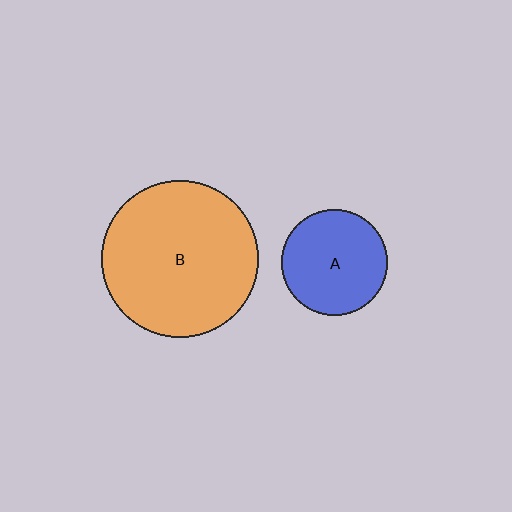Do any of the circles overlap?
No, none of the circles overlap.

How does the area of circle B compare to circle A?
Approximately 2.2 times.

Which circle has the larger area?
Circle B (orange).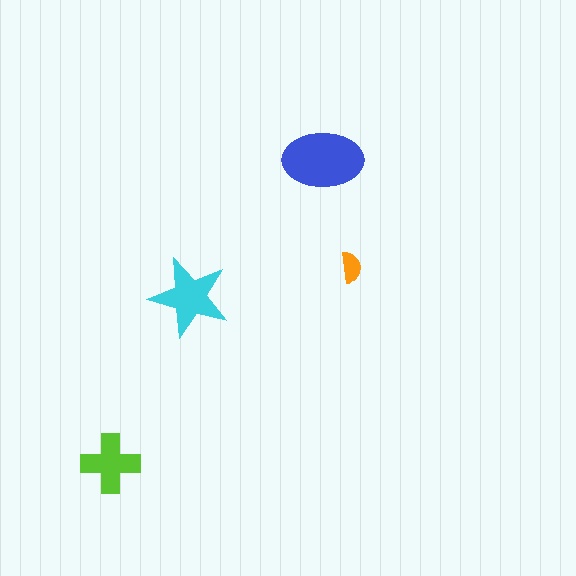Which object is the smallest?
The orange semicircle.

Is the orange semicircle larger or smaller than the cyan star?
Smaller.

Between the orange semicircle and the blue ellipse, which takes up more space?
The blue ellipse.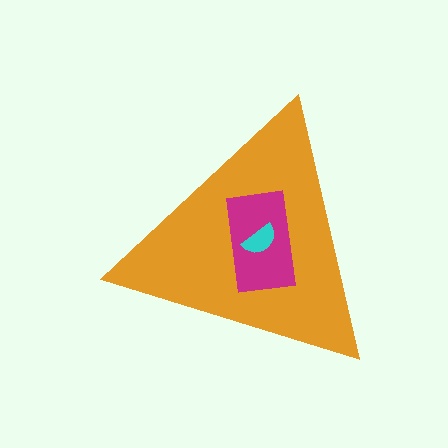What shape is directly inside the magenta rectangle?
The cyan semicircle.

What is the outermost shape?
The orange triangle.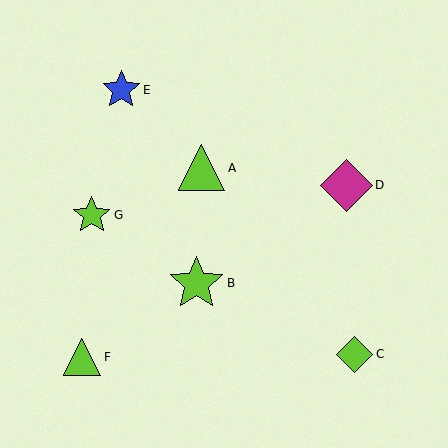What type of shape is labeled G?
Shape G is a lime star.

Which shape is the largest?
The lime star (labeled B) is the largest.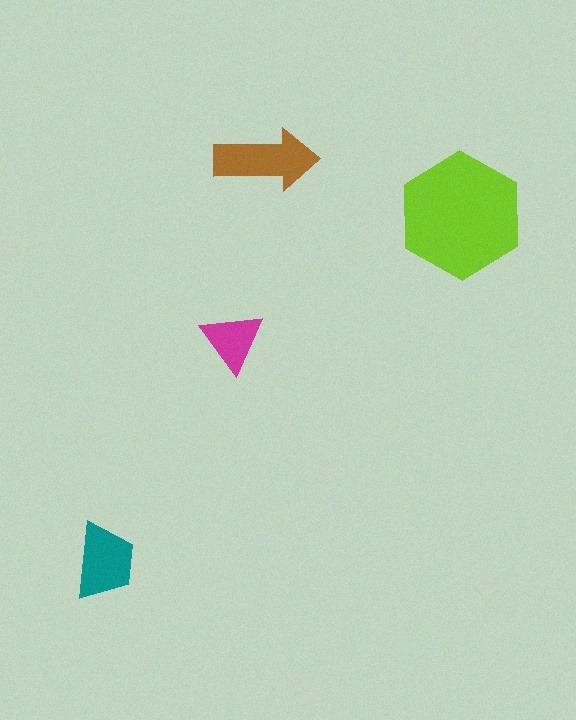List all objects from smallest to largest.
The magenta triangle, the teal trapezoid, the brown arrow, the lime hexagon.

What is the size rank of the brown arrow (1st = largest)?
2nd.